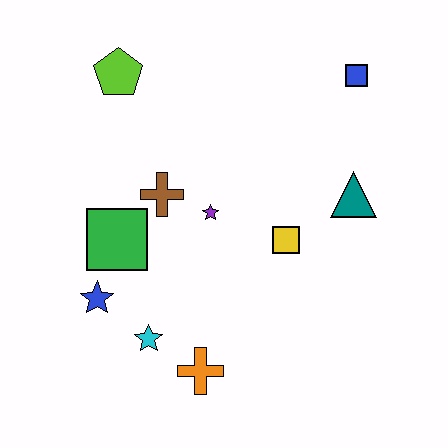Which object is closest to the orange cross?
The cyan star is closest to the orange cross.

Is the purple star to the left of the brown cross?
No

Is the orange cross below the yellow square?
Yes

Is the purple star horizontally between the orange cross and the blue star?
No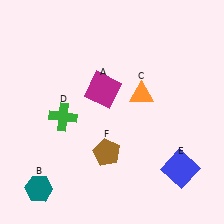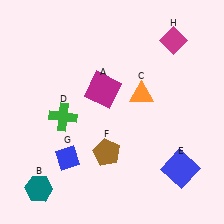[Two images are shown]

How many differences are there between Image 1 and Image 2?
There are 2 differences between the two images.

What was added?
A blue diamond (G), a magenta diamond (H) were added in Image 2.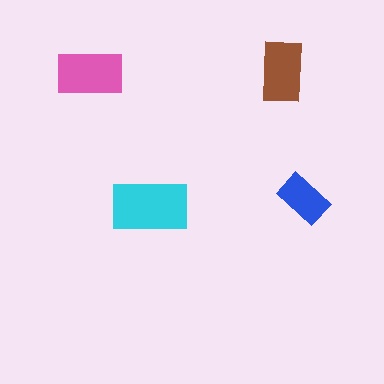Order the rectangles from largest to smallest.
the cyan one, the pink one, the brown one, the blue one.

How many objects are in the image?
There are 4 objects in the image.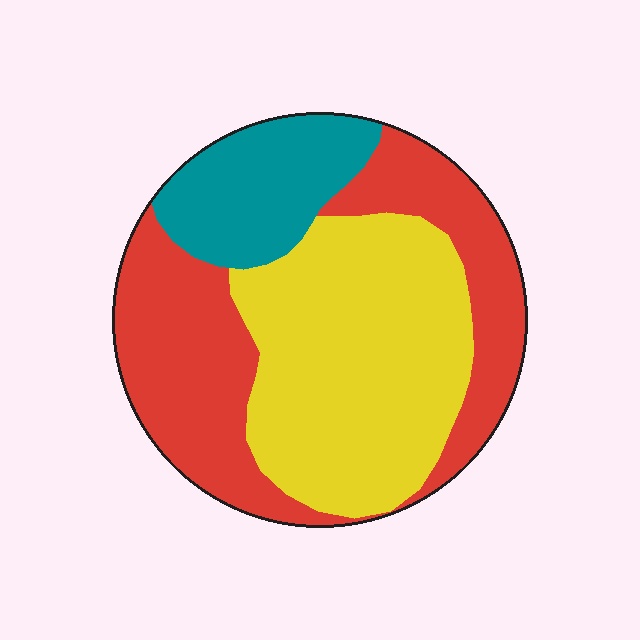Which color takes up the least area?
Teal, at roughly 15%.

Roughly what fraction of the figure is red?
Red covers around 40% of the figure.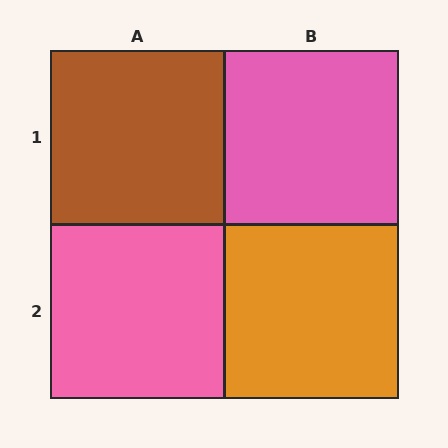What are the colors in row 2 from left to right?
Pink, orange.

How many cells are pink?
2 cells are pink.